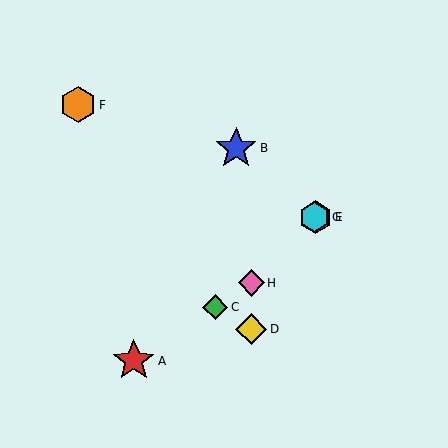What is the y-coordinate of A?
Object A is at y≈361.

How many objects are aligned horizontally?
2 objects (E, G) are aligned horizontally.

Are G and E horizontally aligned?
Yes, both are at y≈217.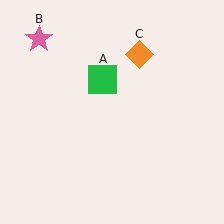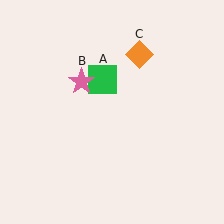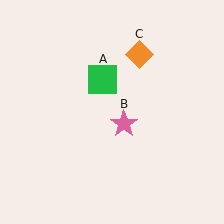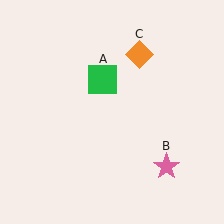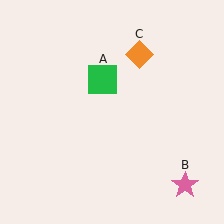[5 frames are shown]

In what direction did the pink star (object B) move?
The pink star (object B) moved down and to the right.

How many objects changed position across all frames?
1 object changed position: pink star (object B).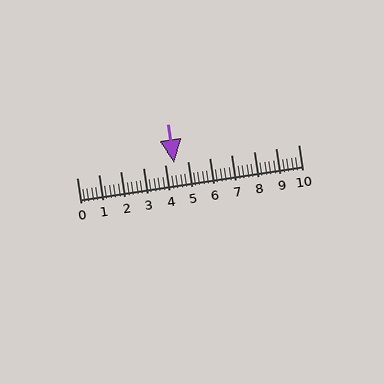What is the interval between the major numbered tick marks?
The major tick marks are spaced 1 units apart.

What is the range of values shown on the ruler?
The ruler shows values from 0 to 10.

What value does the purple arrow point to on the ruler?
The purple arrow points to approximately 4.4.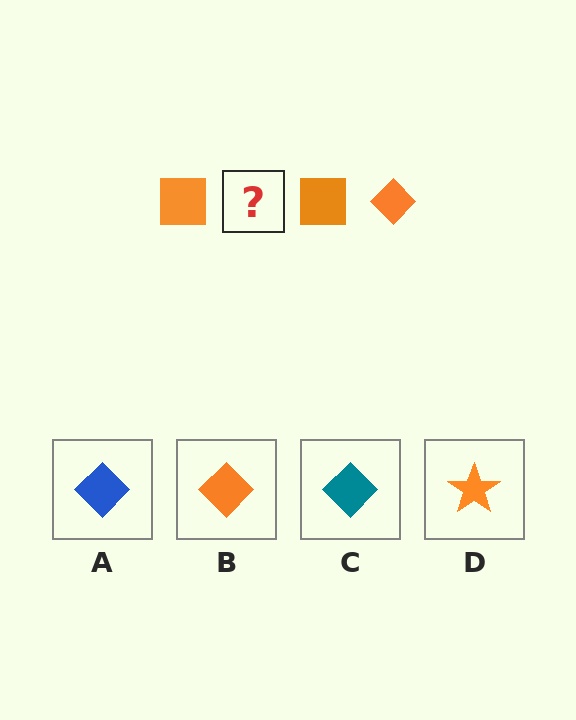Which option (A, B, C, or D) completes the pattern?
B.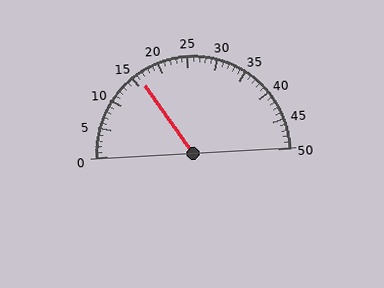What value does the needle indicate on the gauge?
The needle indicates approximately 16.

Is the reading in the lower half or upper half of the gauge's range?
The reading is in the lower half of the range (0 to 50).